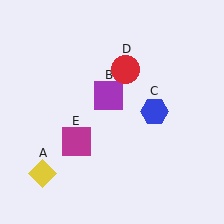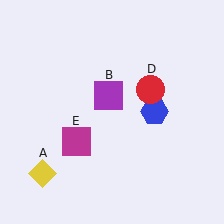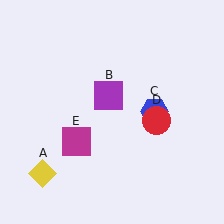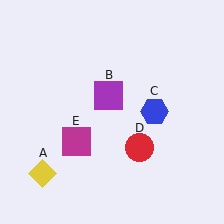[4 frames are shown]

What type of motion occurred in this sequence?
The red circle (object D) rotated clockwise around the center of the scene.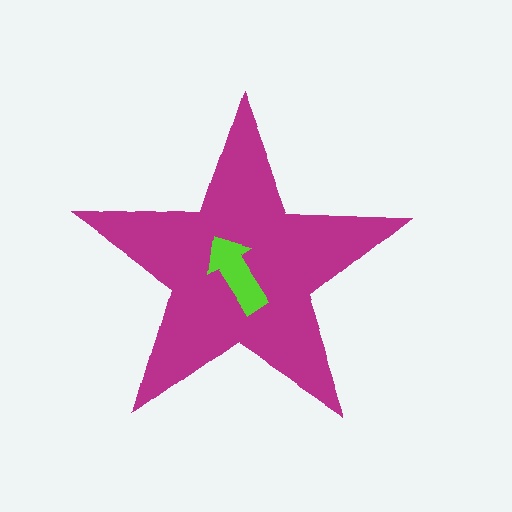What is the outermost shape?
The magenta star.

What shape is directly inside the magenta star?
The lime arrow.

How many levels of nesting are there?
2.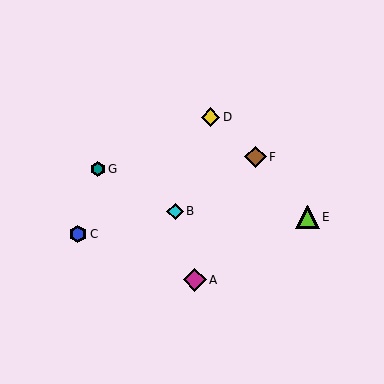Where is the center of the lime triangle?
The center of the lime triangle is at (307, 217).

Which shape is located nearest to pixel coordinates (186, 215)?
The cyan diamond (labeled B) at (175, 211) is nearest to that location.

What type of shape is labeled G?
Shape G is a teal hexagon.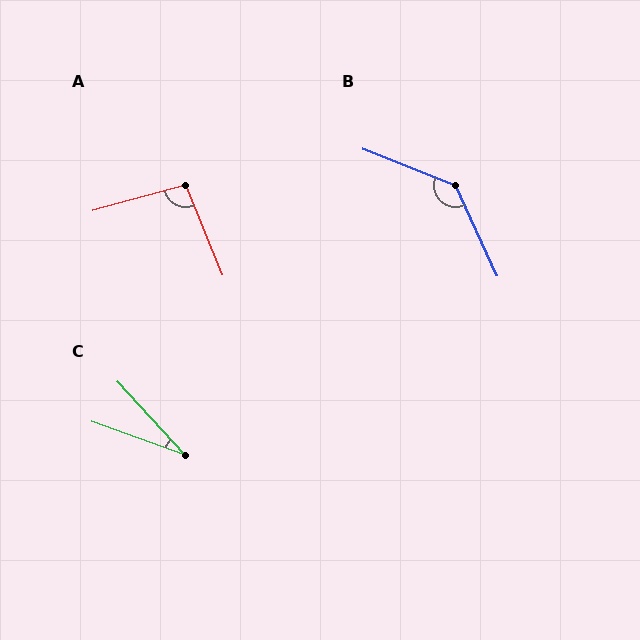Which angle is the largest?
B, at approximately 137 degrees.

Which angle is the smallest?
C, at approximately 28 degrees.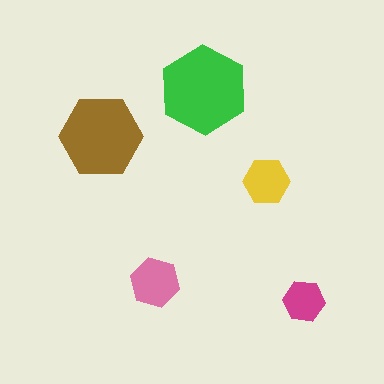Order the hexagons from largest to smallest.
the green one, the brown one, the pink one, the yellow one, the magenta one.